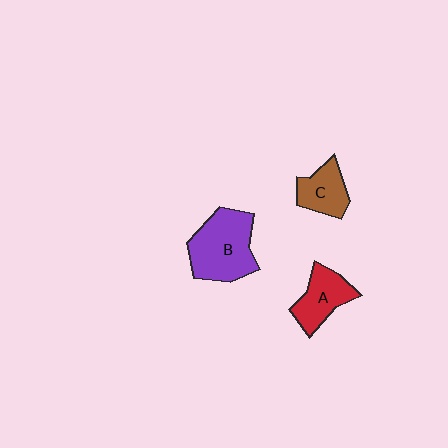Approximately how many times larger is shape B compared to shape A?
Approximately 1.6 times.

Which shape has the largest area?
Shape B (purple).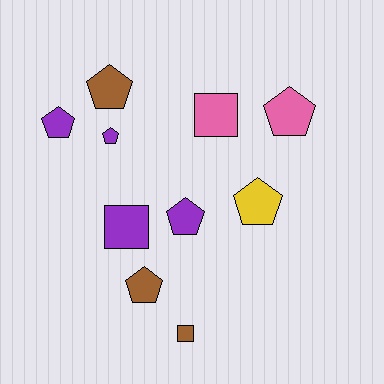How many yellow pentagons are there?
There is 1 yellow pentagon.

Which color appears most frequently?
Purple, with 4 objects.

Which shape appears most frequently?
Pentagon, with 7 objects.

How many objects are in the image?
There are 10 objects.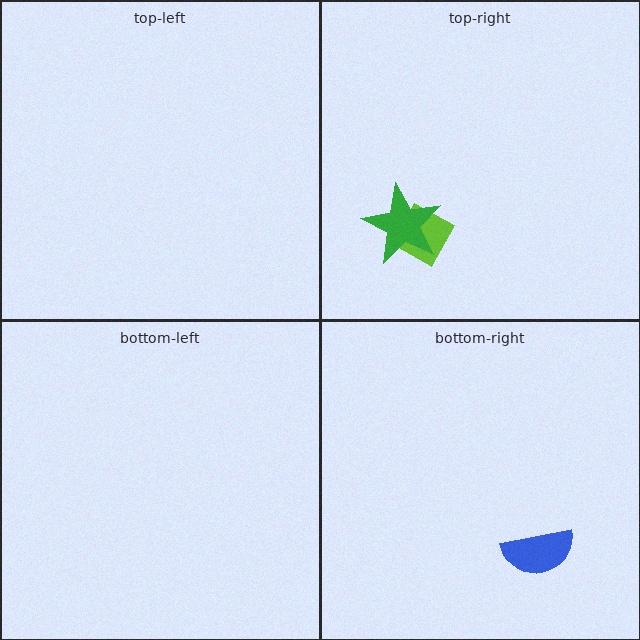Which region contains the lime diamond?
The top-right region.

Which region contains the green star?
The top-right region.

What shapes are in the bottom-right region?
The blue semicircle.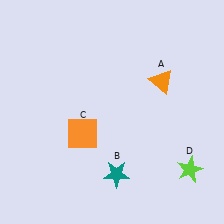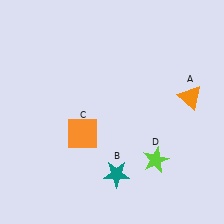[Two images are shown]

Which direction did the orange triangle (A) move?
The orange triangle (A) moved right.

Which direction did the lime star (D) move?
The lime star (D) moved left.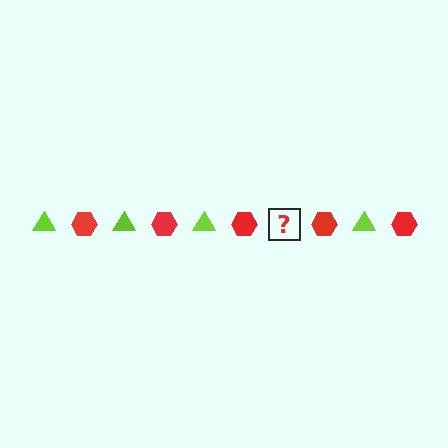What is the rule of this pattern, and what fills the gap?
The rule is that the pattern alternates between lime triangle and red hexagon. The gap should be filled with a lime triangle.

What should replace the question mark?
The question mark should be replaced with a lime triangle.